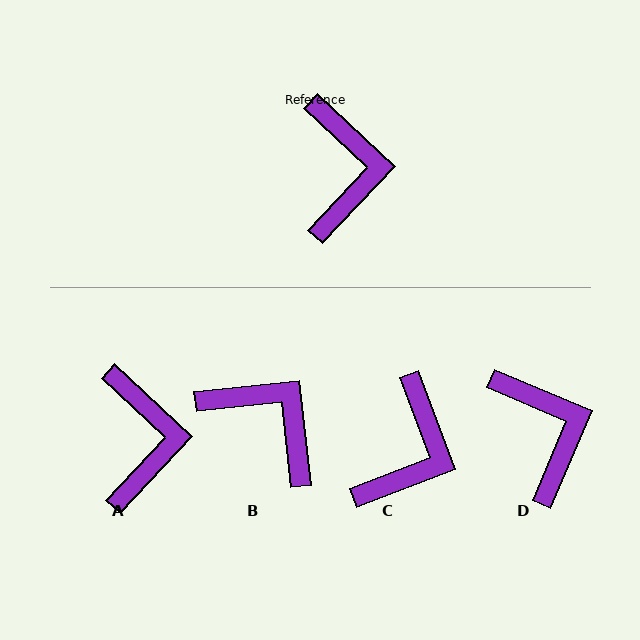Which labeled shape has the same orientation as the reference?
A.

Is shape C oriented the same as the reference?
No, it is off by about 26 degrees.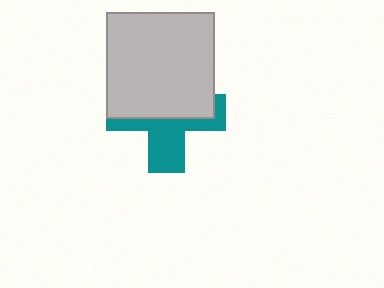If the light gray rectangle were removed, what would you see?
You would see the complete teal cross.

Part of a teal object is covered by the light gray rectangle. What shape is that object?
It is a cross.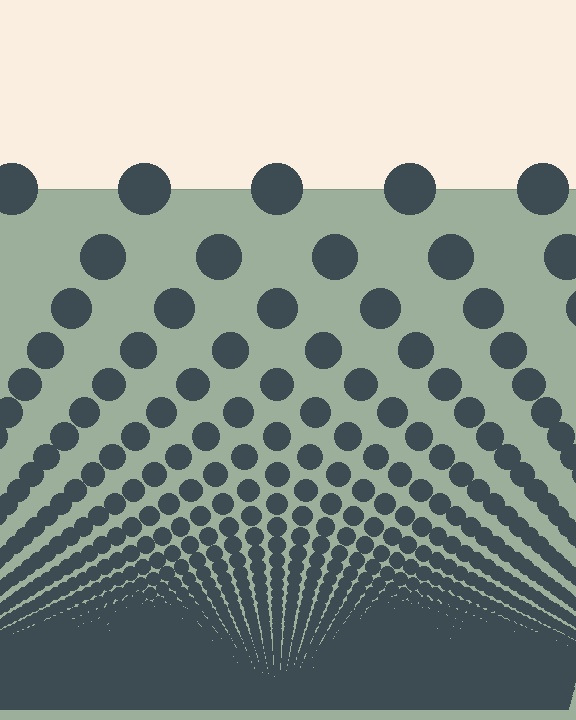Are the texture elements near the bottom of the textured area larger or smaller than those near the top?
Smaller. The gradient is inverted — elements near the bottom are smaller and denser.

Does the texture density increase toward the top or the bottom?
Density increases toward the bottom.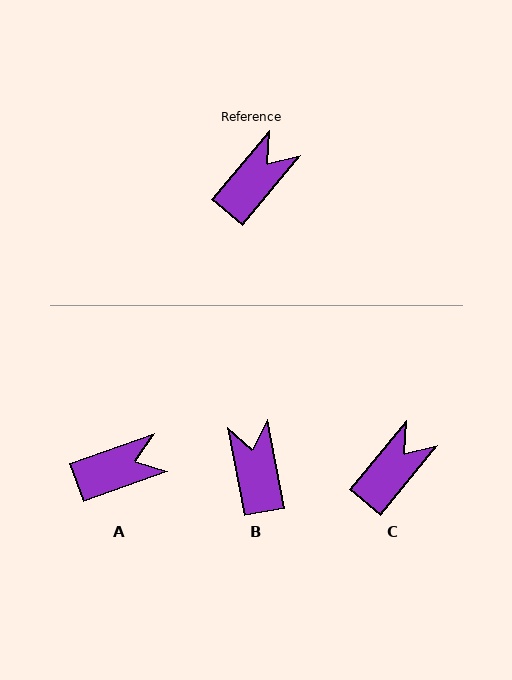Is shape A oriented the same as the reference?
No, it is off by about 31 degrees.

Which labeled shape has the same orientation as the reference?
C.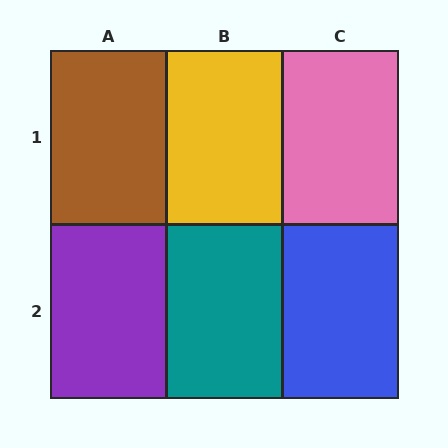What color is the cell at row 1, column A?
Brown.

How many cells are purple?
1 cell is purple.